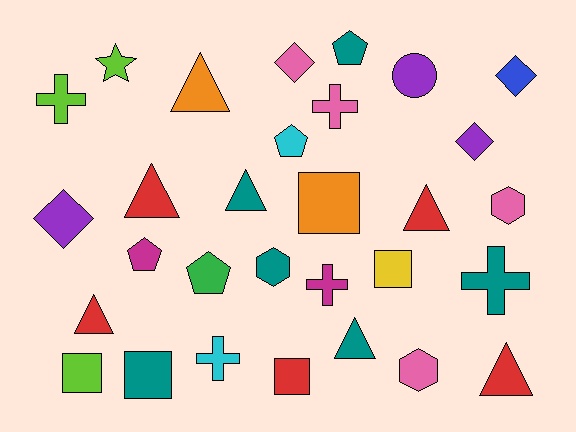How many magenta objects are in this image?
There are 2 magenta objects.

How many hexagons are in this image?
There are 3 hexagons.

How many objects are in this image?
There are 30 objects.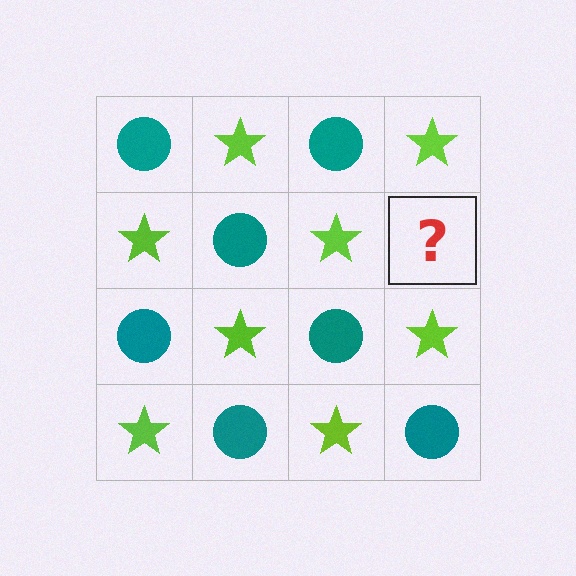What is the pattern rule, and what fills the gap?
The rule is that it alternates teal circle and lime star in a checkerboard pattern. The gap should be filled with a teal circle.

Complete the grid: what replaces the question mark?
The question mark should be replaced with a teal circle.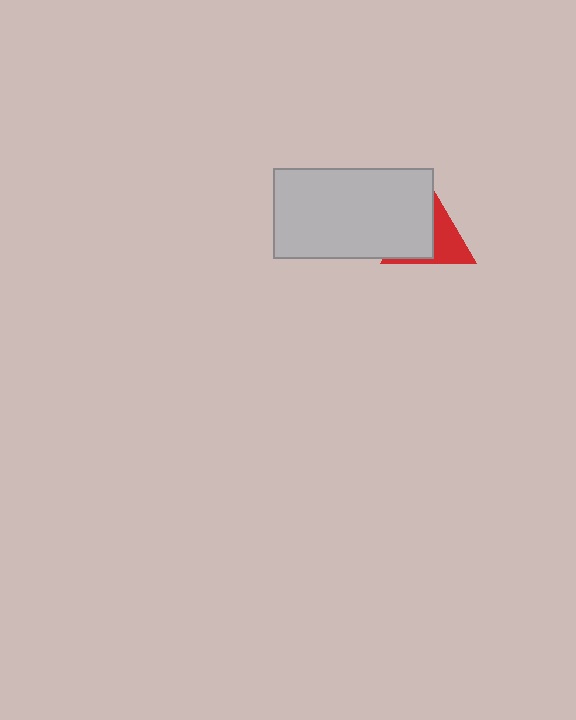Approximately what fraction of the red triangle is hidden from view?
Roughly 55% of the red triangle is hidden behind the light gray rectangle.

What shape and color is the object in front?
The object in front is a light gray rectangle.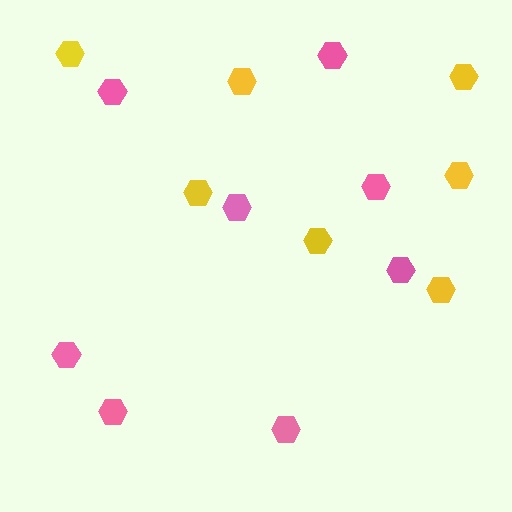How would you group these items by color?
There are 2 groups: one group of pink hexagons (8) and one group of yellow hexagons (7).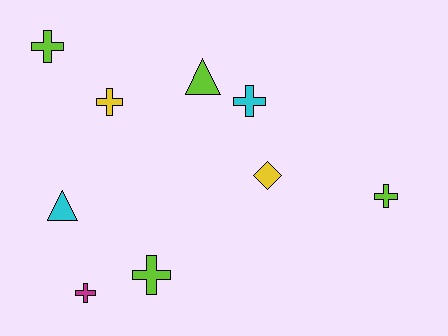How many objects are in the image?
There are 9 objects.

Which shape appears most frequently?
Cross, with 6 objects.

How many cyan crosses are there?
There is 1 cyan cross.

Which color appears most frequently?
Lime, with 4 objects.